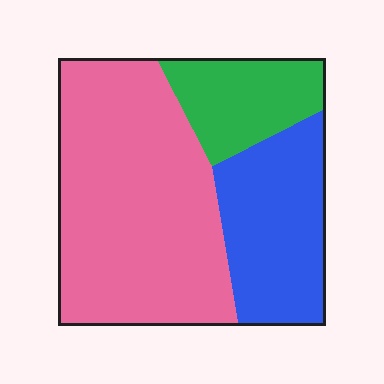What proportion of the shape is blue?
Blue takes up between a quarter and a half of the shape.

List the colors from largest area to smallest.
From largest to smallest: pink, blue, green.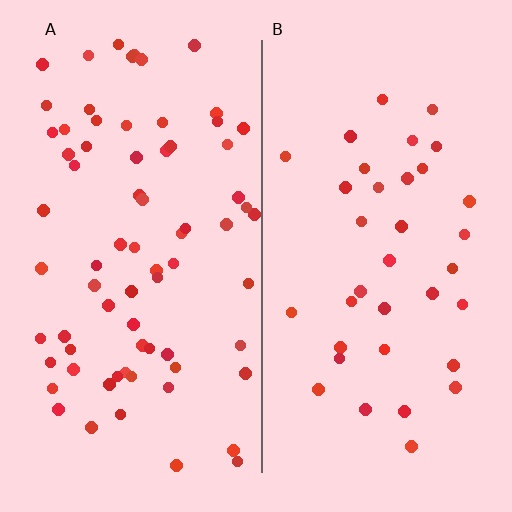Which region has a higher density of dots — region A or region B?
A (the left).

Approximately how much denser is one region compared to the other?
Approximately 2.0× — region A over region B.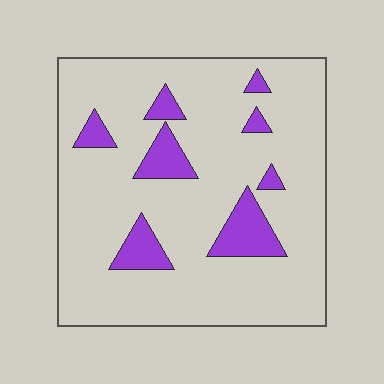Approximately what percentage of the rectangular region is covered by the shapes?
Approximately 15%.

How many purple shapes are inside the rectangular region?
8.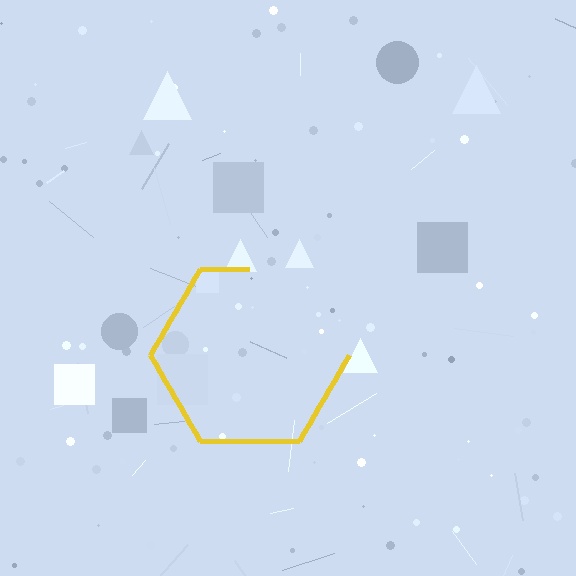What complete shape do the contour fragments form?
The contour fragments form a hexagon.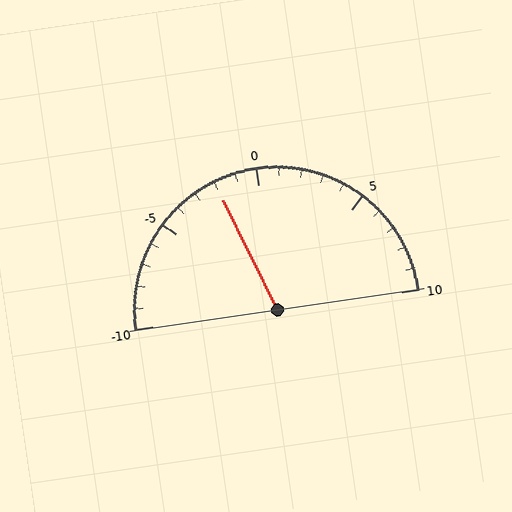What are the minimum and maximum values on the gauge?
The gauge ranges from -10 to 10.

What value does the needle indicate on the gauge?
The needle indicates approximately -2.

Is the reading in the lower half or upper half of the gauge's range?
The reading is in the lower half of the range (-10 to 10).